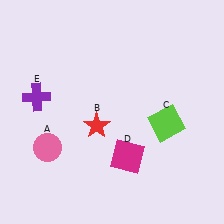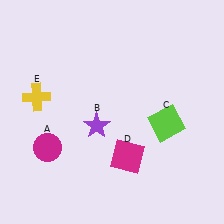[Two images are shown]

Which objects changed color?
A changed from pink to magenta. B changed from red to purple. E changed from purple to yellow.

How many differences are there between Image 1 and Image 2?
There are 3 differences between the two images.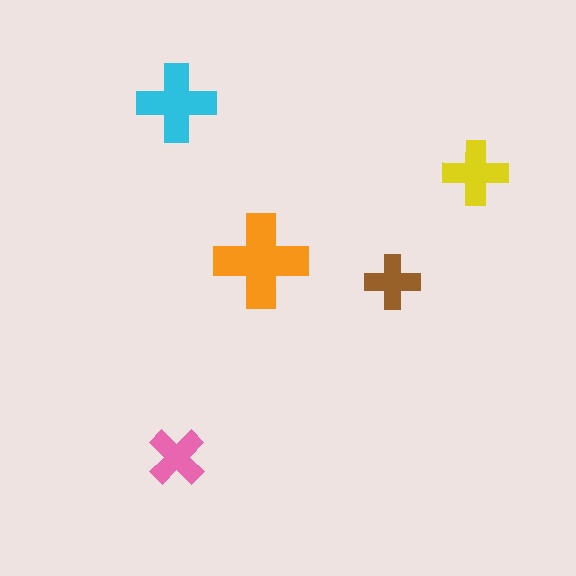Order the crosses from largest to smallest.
the orange one, the cyan one, the yellow one, the pink one, the brown one.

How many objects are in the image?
There are 5 objects in the image.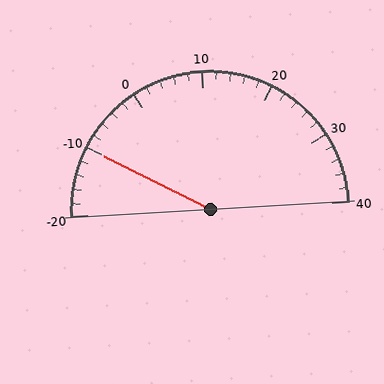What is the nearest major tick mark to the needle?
The nearest major tick mark is -10.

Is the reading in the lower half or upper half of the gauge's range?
The reading is in the lower half of the range (-20 to 40).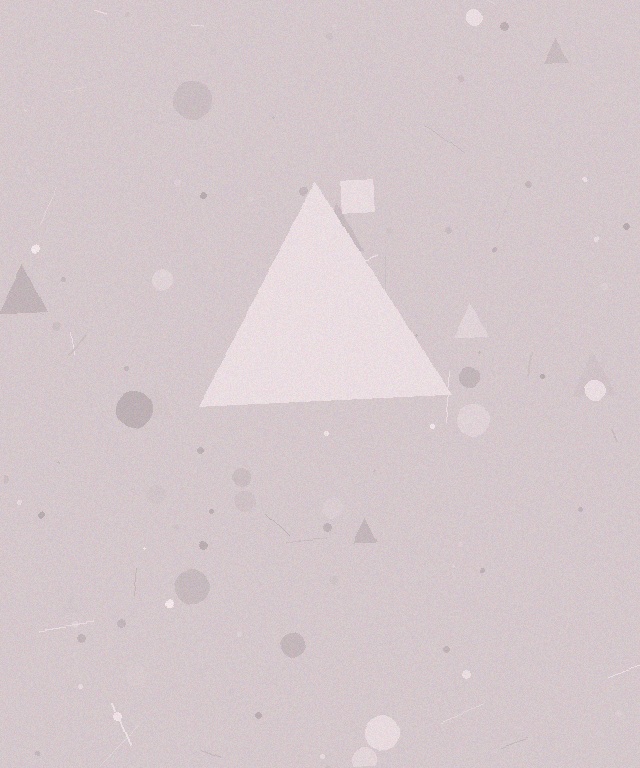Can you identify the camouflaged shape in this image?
The camouflaged shape is a triangle.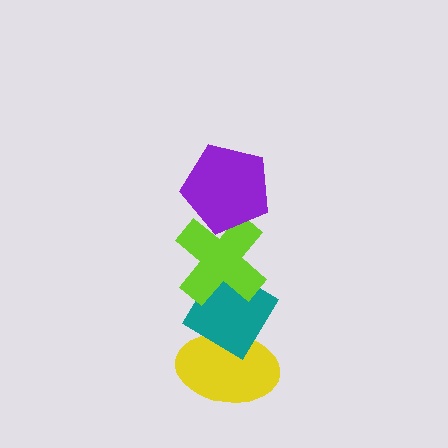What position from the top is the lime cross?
The lime cross is 2nd from the top.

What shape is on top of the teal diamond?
The lime cross is on top of the teal diamond.